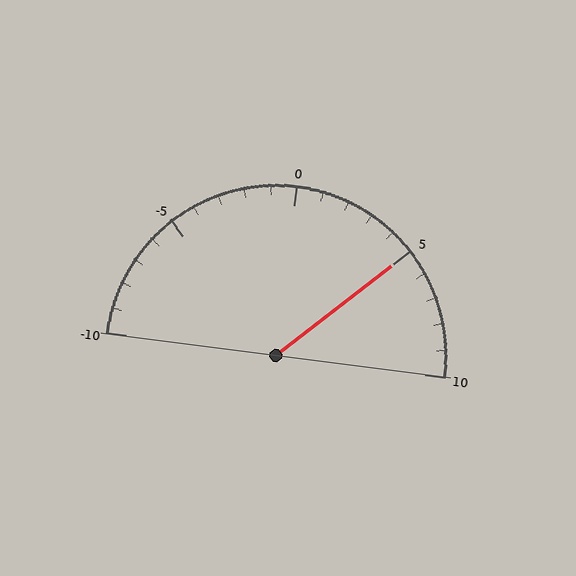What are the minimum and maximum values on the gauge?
The gauge ranges from -10 to 10.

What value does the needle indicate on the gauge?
The needle indicates approximately 5.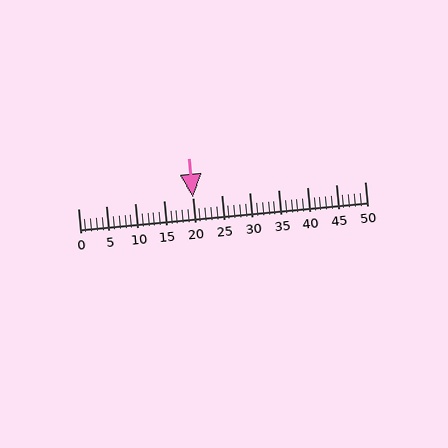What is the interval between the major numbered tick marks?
The major tick marks are spaced 5 units apart.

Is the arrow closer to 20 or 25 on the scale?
The arrow is closer to 20.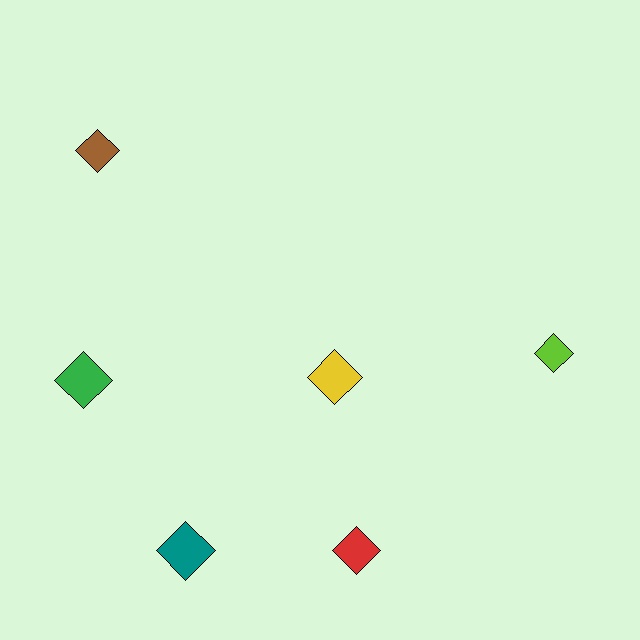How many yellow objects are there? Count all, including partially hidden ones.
There is 1 yellow object.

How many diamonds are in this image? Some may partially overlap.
There are 6 diamonds.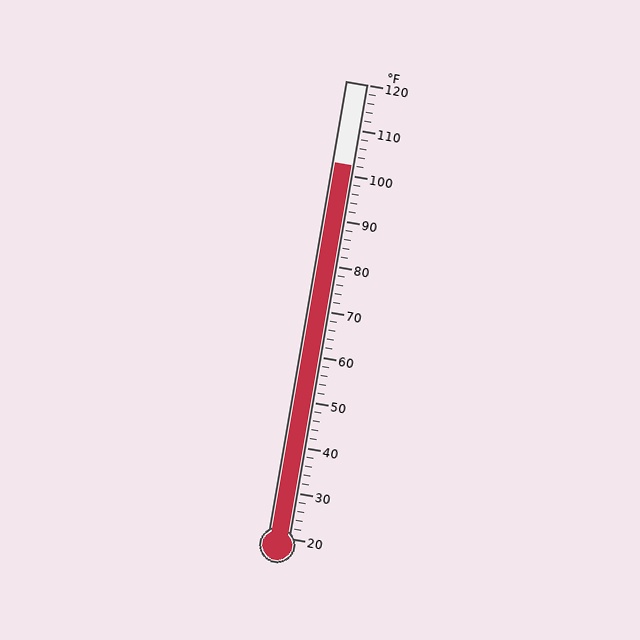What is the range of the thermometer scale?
The thermometer scale ranges from 20°F to 120°F.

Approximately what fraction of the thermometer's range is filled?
The thermometer is filled to approximately 80% of its range.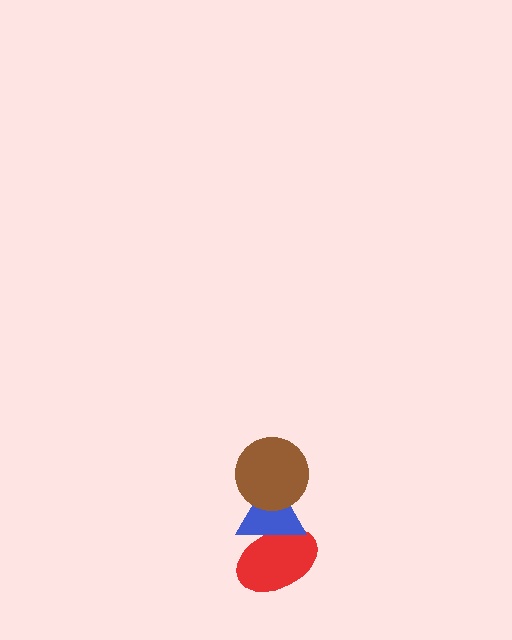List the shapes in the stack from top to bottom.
From top to bottom: the brown circle, the blue triangle, the red ellipse.